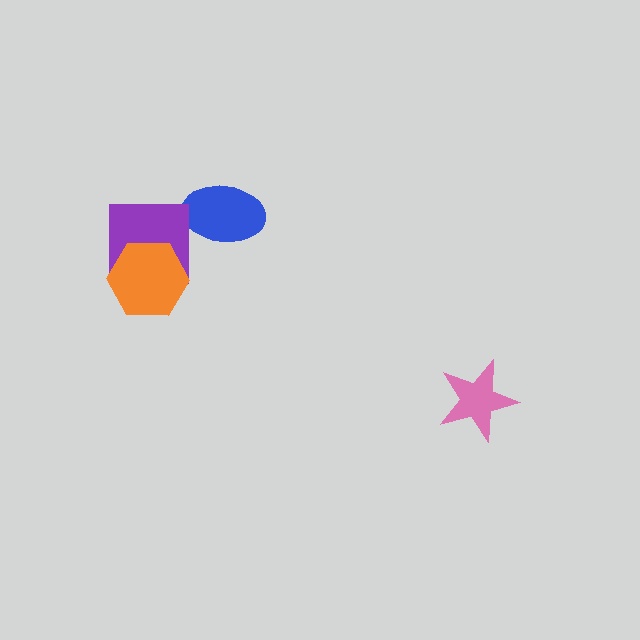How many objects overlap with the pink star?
0 objects overlap with the pink star.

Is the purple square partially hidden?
Yes, it is partially covered by another shape.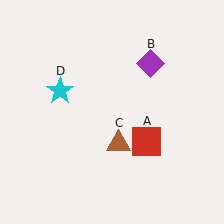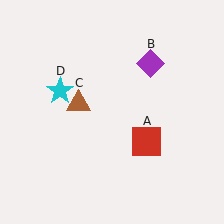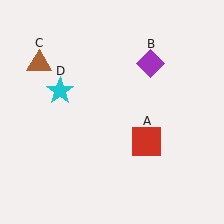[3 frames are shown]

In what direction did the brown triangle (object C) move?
The brown triangle (object C) moved up and to the left.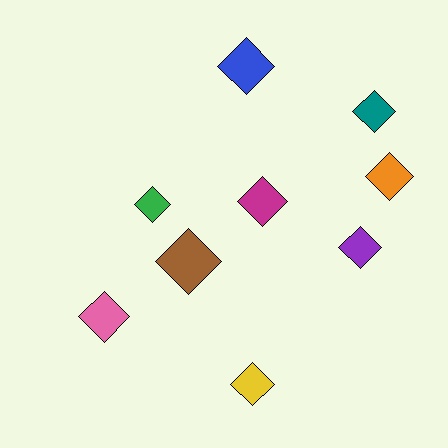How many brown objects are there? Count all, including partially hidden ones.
There is 1 brown object.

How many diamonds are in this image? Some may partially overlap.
There are 9 diamonds.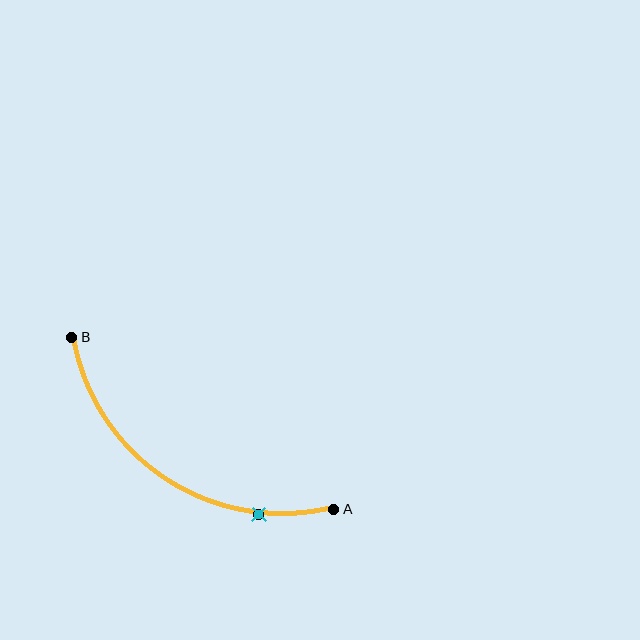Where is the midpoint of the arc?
The arc midpoint is the point on the curve farthest from the straight line joining A and B. It sits below that line.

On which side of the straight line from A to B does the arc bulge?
The arc bulges below the straight line connecting A and B.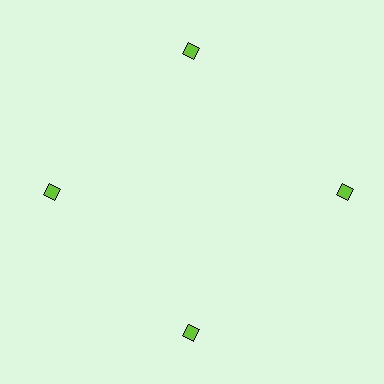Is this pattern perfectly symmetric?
No. The 4 lime diamonds are arranged in a ring, but one element near the 3 o'clock position is pushed outward from the center, breaking the 4-fold rotational symmetry.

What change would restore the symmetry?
The symmetry would be restored by moving it inward, back onto the ring so that all 4 diamonds sit at equal angles and equal distance from the center.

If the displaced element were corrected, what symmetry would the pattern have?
It would have 4-fold rotational symmetry — the pattern would map onto itself every 90 degrees.